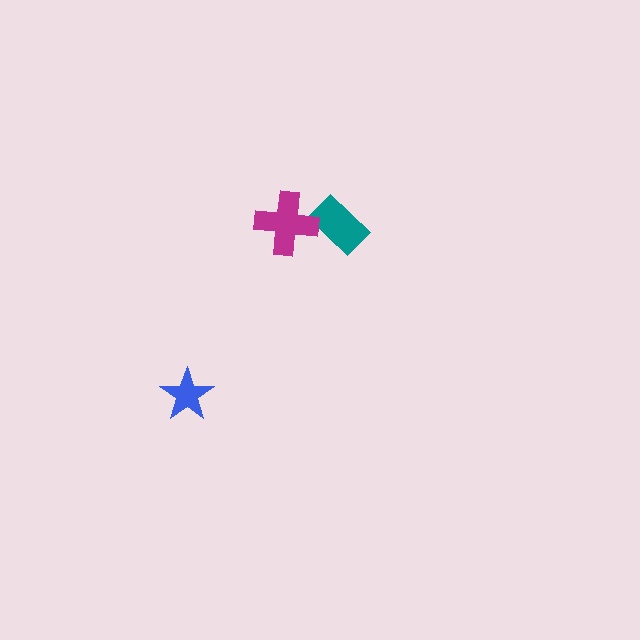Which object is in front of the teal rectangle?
The magenta cross is in front of the teal rectangle.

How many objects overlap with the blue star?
0 objects overlap with the blue star.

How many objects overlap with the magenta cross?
1 object overlaps with the magenta cross.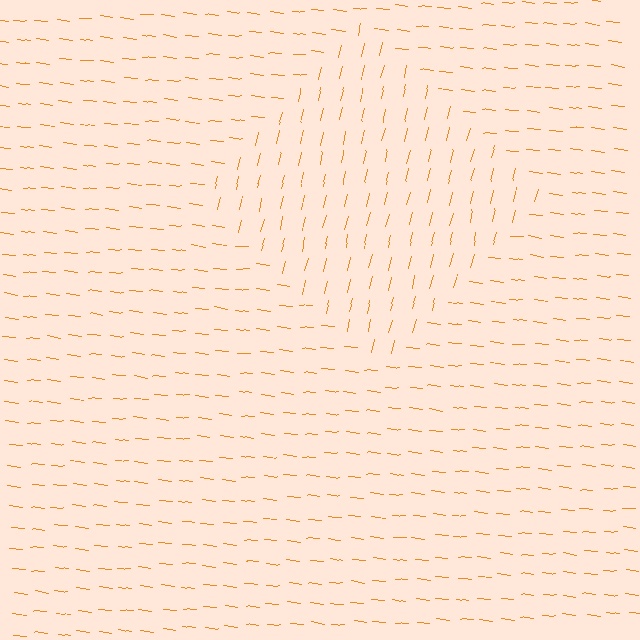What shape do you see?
I see a diamond.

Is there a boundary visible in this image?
Yes, there is a texture boundary formed by a change in line orientation.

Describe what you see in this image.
The image is filled with small orange line segments. A diamond region in the image has lines oriented differently from the surrounding lines, creating a visible texture boundary.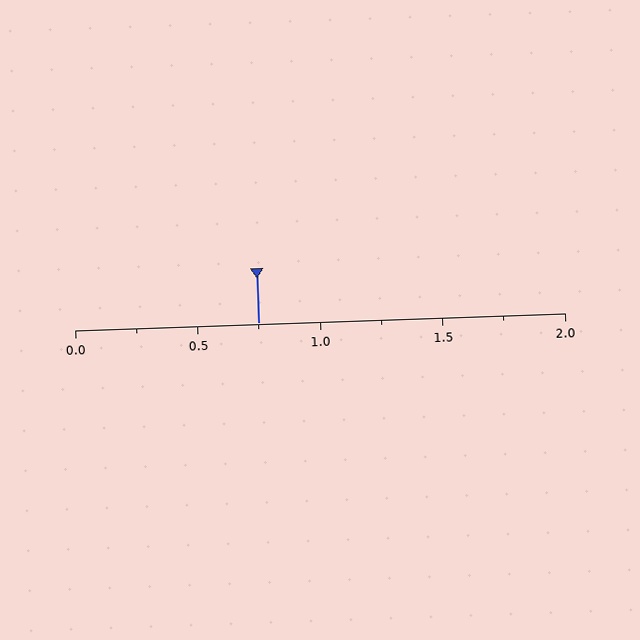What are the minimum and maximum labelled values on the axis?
The axis runs from 0.0 to 2.0.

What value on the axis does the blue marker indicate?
The marker indicates approximately 0.75.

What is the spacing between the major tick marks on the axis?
The major ticks are spaced 0.5 apart.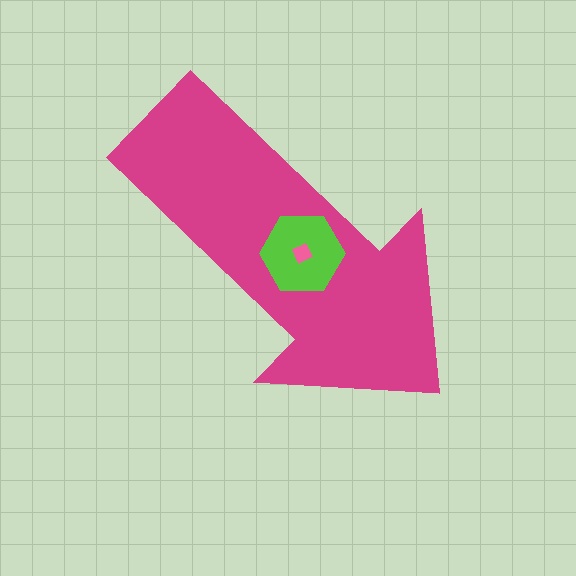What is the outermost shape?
The magenta arrow.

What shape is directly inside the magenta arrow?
The lime hexagon.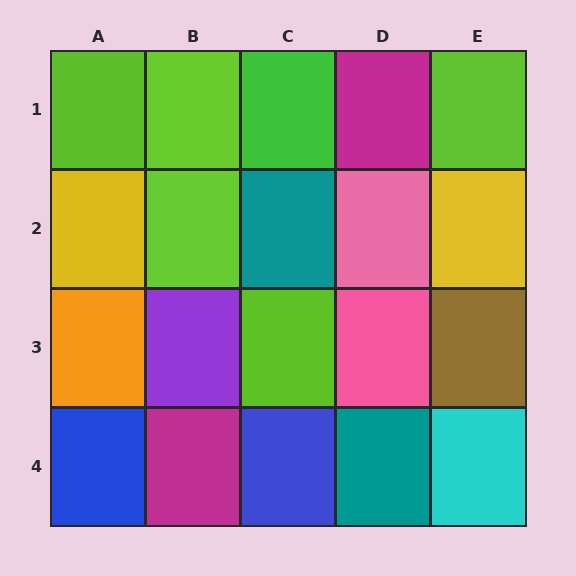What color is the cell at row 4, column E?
Cyan.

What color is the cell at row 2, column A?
Yellow.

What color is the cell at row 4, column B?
Magenta.